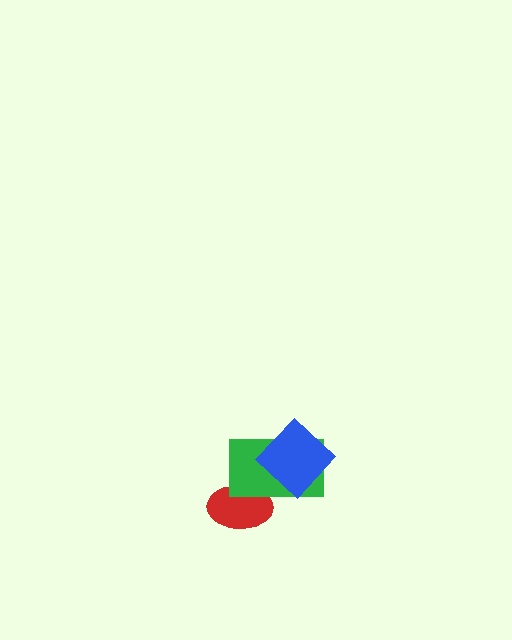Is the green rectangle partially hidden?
Yes, it is partially covered by another shape.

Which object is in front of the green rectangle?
The blue diamond is in front of the green rectangle.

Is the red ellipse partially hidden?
Yes, it is partially covered by another shape.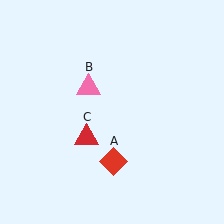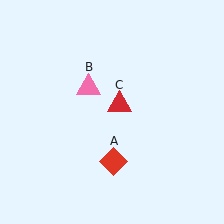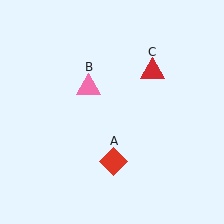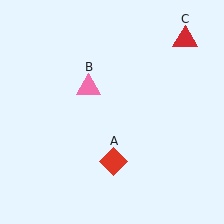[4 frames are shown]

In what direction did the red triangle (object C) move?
The red triangle (object C) moved up and to the right.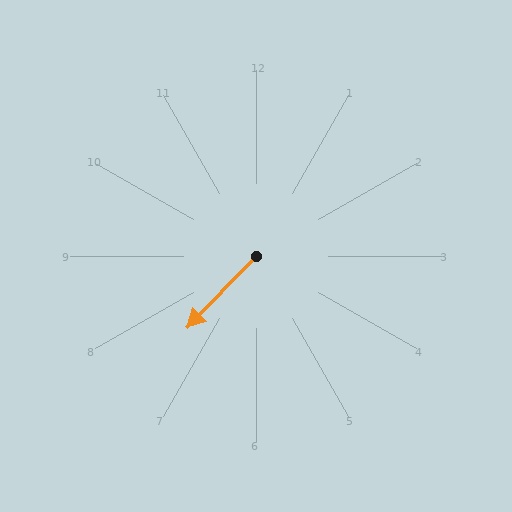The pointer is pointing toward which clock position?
Roughly 7 o'clock.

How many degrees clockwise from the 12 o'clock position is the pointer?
Approximately 224 degrees.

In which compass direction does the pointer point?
Southwest.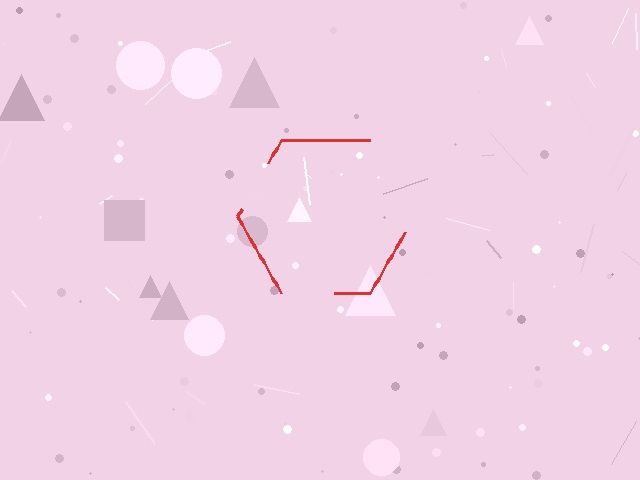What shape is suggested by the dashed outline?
The dashed outline suggests a hexagon.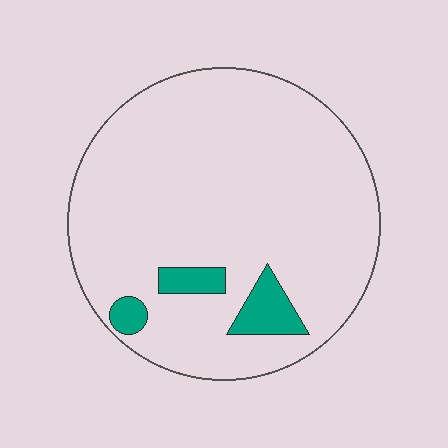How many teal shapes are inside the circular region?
3.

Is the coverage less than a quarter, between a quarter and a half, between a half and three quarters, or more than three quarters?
Less than a quarter.